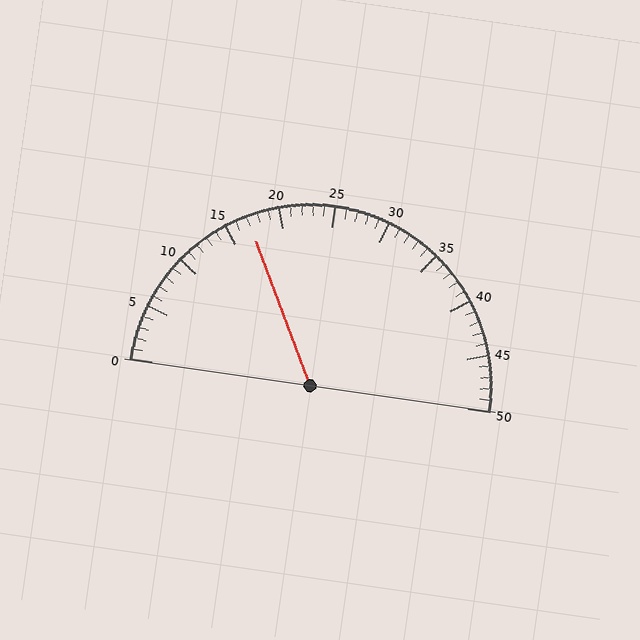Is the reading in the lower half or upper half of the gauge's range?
The reading is in the lower half of the range (0 to 50).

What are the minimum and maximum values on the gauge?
The gauge ranges from 0 to 50.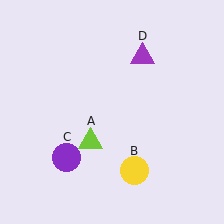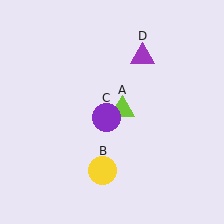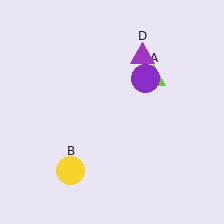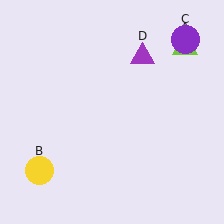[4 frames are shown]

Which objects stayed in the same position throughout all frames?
Purple triangle (object D) remained stationary.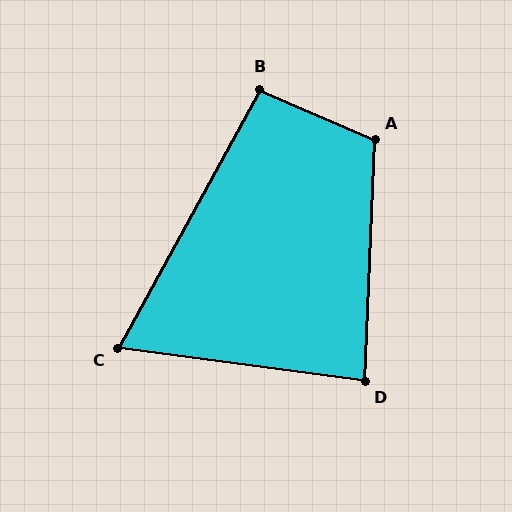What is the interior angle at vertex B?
Approximately 95 degrees (obtuse).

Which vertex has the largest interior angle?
A, at approximately 111 degrees.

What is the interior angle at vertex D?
Approximately 85 degrees (acute).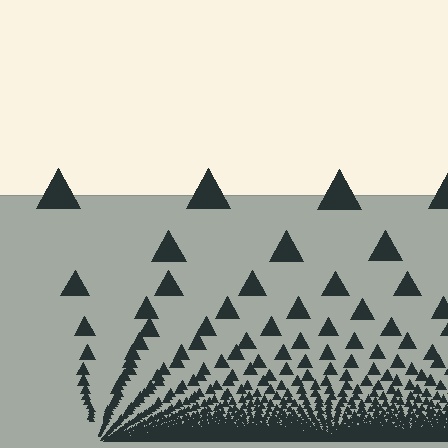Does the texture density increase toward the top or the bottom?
Density increases toward the bottom.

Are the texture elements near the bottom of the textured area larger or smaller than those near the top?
Smaller. The gradient is inverted — elements near the bottom are smaller and denser.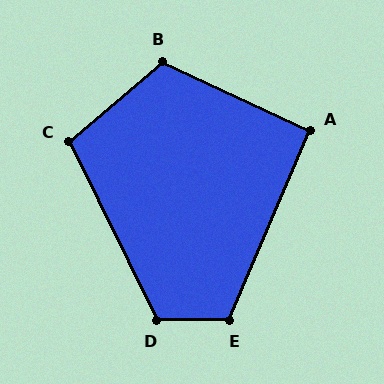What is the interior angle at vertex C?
Approximately 104 degrees (obtuse).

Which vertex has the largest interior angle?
D, at approximately 116 degrees.